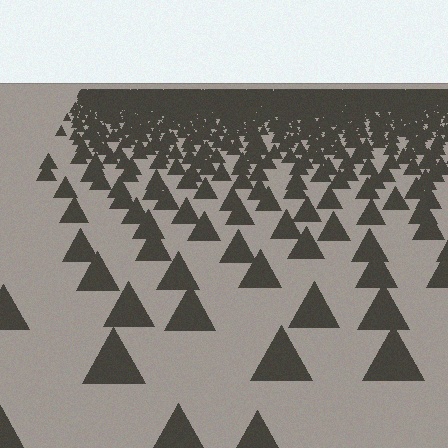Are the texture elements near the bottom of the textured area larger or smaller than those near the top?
Larger. Near the bottom, elements are closer to the viewer and appear at a bigger on-screen size.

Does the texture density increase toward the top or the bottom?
Density increases toward the top.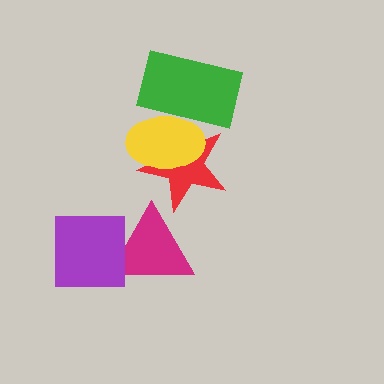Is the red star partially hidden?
Yes, it is partially covered by another shape.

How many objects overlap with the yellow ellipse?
2 objects overlap with the yellow ellipse.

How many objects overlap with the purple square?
1 object overlaps with the purple square.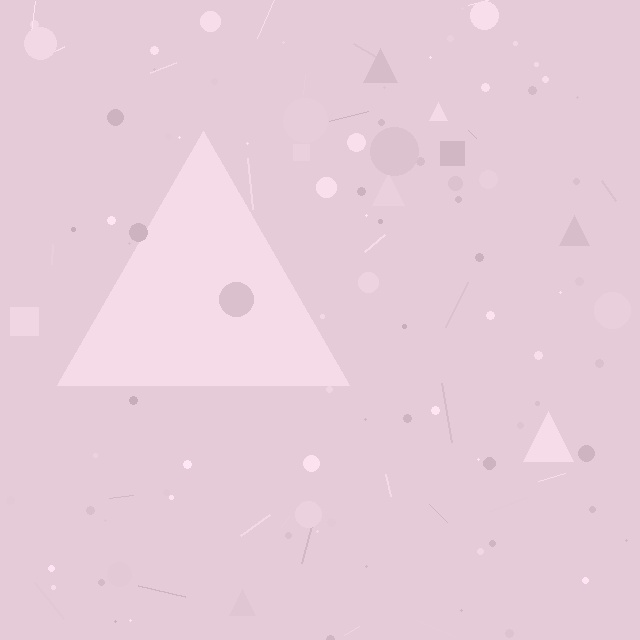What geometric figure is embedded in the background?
A triangle is embedded in the background.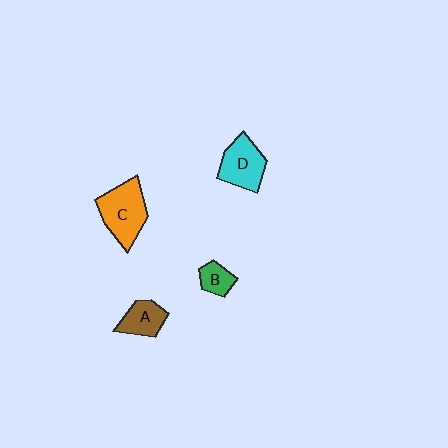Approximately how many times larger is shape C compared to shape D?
Approximately 1.2 times.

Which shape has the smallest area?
Shape B (green).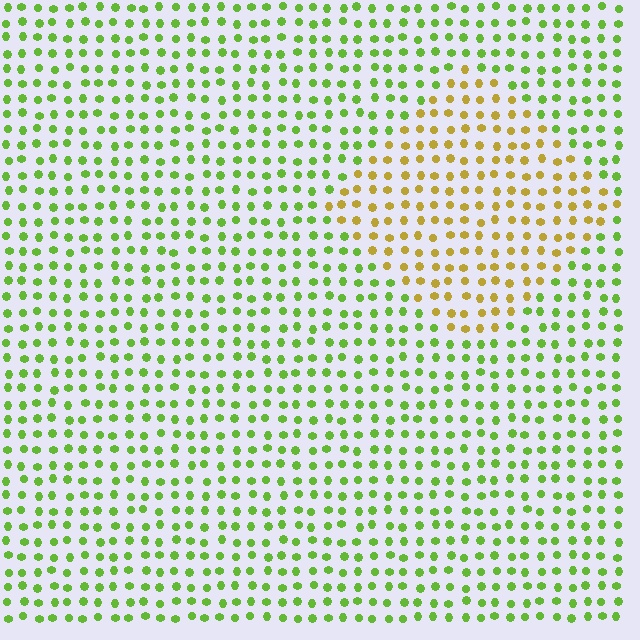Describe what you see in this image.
The image is filled with small lime elements in a uniform arrangement. A diamond-shaped region is visible where the elements are tinted to a slightly different hue, forming a subtle color boundary.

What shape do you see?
I see a diamond.